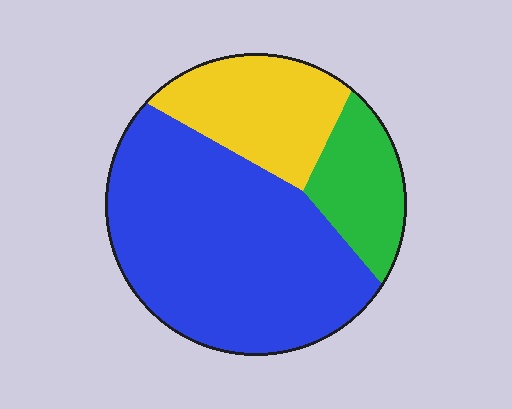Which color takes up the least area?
Green, at roughly 15%.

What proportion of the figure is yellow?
Yellow covers about 25% of the figure.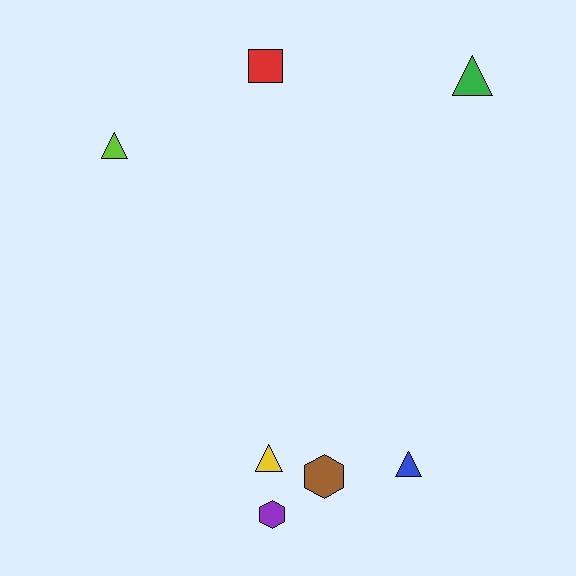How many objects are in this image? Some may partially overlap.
There are 7 objects.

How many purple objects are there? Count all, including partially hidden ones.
There is 1 purple object.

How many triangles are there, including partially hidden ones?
There are 4 triangles.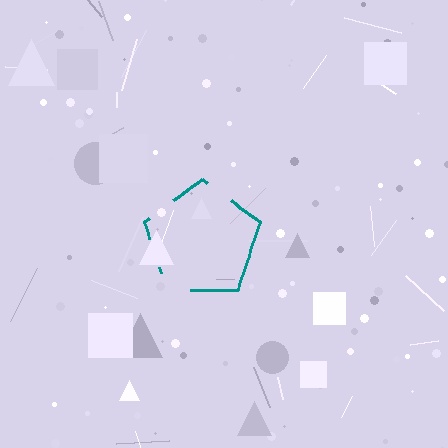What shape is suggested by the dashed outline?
The dashed outline suggests a pentagon.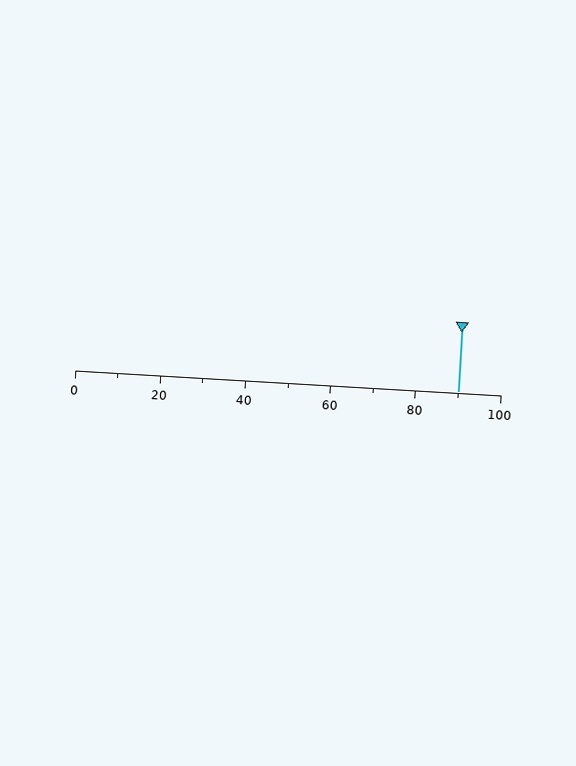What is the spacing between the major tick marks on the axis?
The major ticks are spaced 20 apart.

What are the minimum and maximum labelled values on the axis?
The axis runs from 0 to 100.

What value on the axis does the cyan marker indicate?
The marker indicates approximately 90.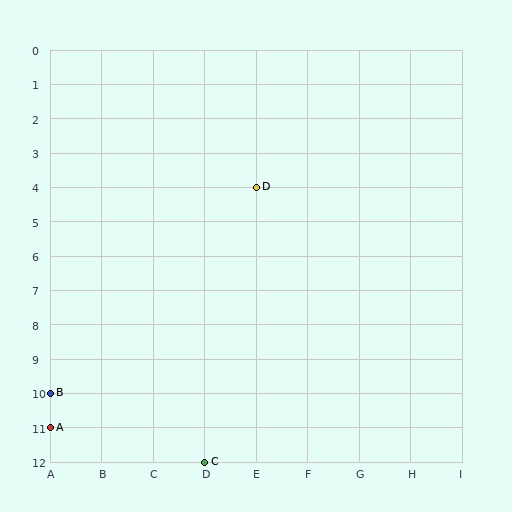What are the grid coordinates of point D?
Point D is at grid coordinates (E, 4).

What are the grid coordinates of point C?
Point C is at grid coordinates (D, 12).